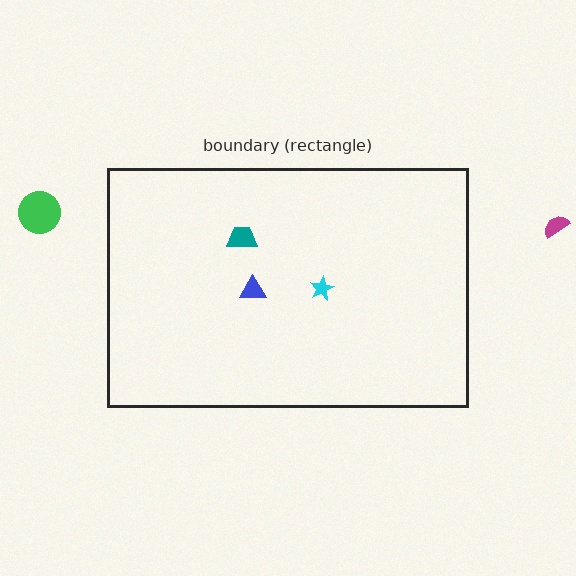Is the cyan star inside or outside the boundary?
Inside.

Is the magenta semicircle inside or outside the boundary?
Outside.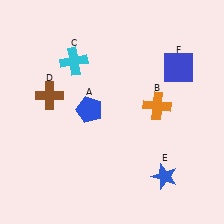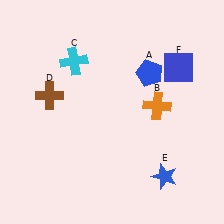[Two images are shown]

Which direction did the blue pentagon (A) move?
The blue pentagon (A) moved right.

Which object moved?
The blue pentagon (A) moved right.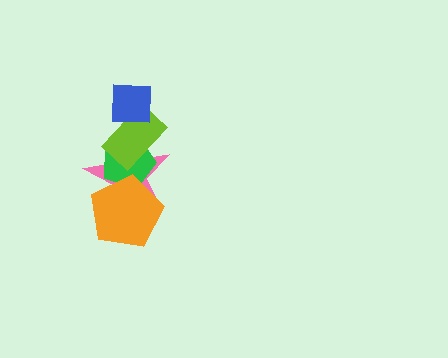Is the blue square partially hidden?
No, no other shape covers it.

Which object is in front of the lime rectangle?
The blue square is in front of the lime rectangle.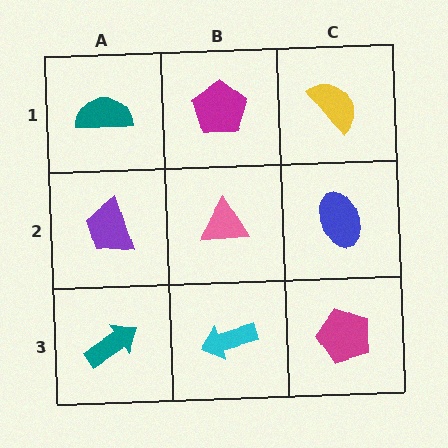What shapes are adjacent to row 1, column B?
A pink triangle (row 2, column B), a teal semicircle (row 1, column A), a yellow semicircle (row 1, column C).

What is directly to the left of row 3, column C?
A cyan arrow.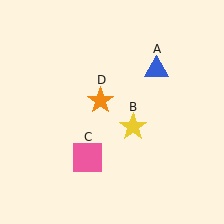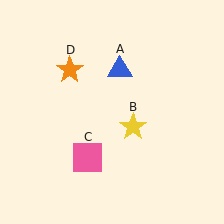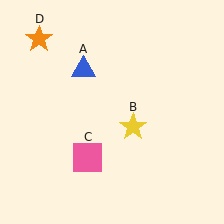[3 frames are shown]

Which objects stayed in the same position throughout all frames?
Yellow star (object B) and pink square (object C) remained stationary.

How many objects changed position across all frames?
2 objects changed position: blue triangle (object A), orange star (object D).